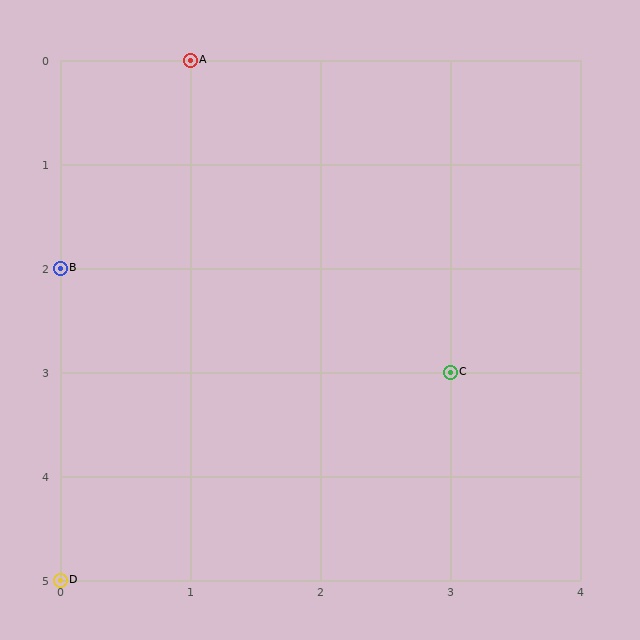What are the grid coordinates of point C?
Point C is at grid coordinates (3, 3).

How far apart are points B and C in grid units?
Points B and C are 3 columns and 1 row apart (about 3.2 grid units diagonally).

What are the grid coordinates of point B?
Point B is at grid coordinates (0, 2).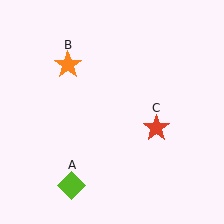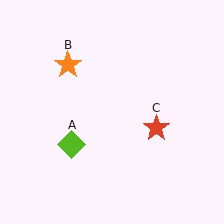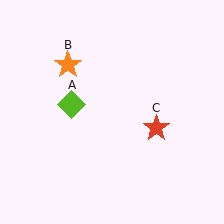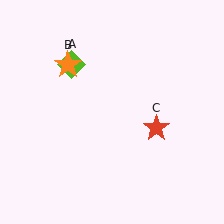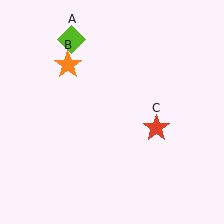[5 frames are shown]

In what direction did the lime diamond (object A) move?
The lime diamond (object A) moved up.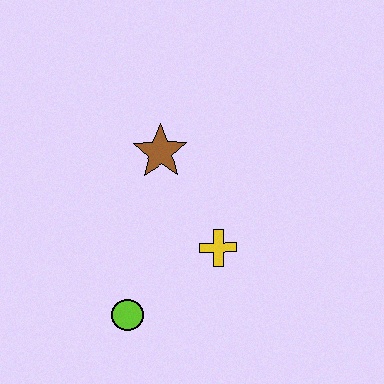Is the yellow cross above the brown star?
No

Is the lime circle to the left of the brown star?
Yes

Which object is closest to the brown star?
The yellow cross is closest to the brown star.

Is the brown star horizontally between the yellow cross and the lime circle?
Yes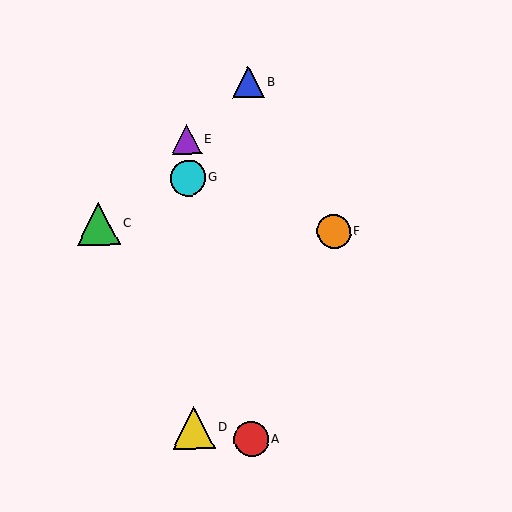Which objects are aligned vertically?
Objects D, E, G are aligned vertically.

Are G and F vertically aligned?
No, G is at x≈188 and F is at x≈334.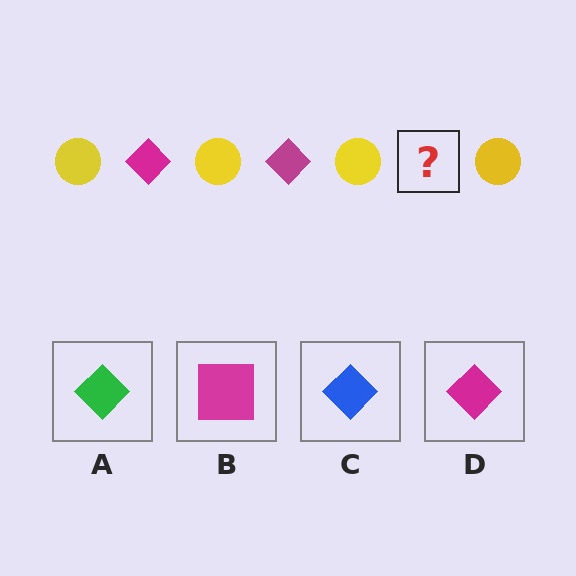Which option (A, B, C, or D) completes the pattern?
D.